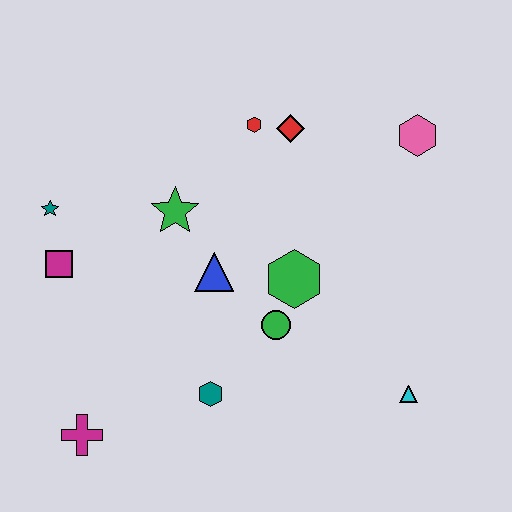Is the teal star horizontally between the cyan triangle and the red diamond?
No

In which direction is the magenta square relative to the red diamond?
The magenta square is to the left of the red diamond.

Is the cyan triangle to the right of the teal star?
Yes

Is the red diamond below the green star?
No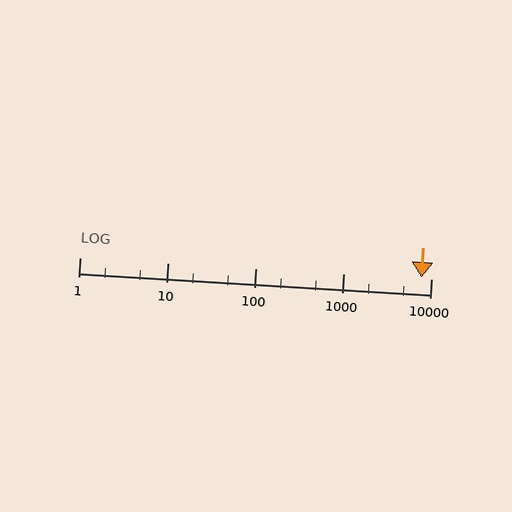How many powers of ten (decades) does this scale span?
The scale spans 4 decades, from 1 to 10000.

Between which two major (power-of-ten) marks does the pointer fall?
The pointer is between 1000 and 10000.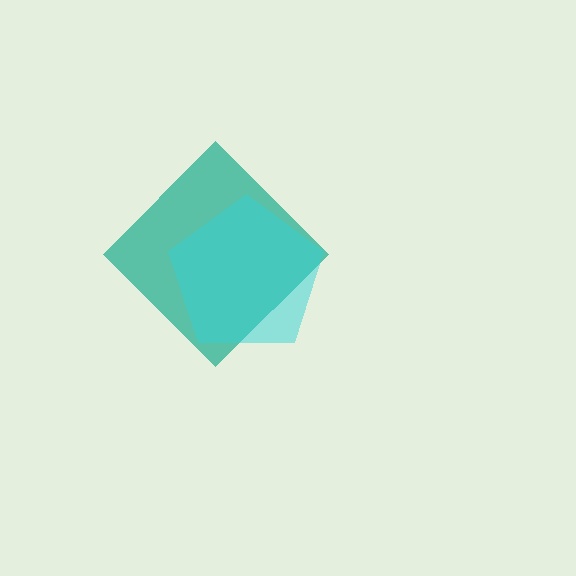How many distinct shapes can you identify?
There are 2 distinct shapes: a teal diamond, a cyan pentagon.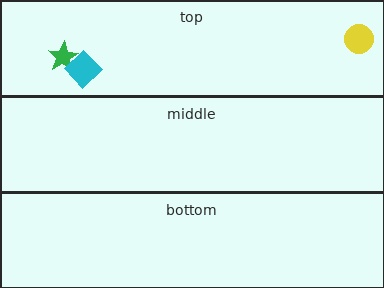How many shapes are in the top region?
3.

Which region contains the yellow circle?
The top region.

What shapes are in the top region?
The green star, the cyan diamond, the yellow circle.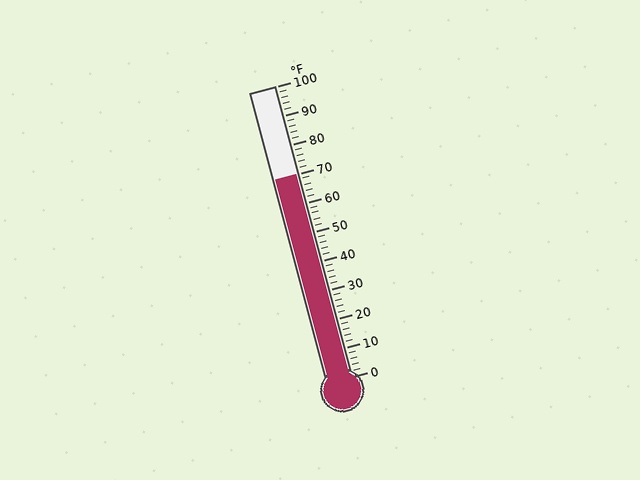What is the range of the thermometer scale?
The thermometer scale ranges from 0°F to 100°F.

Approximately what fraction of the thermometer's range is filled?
The thermometer is filled to approximately 70% of its range.